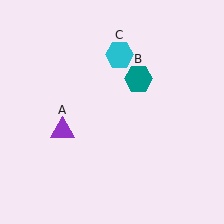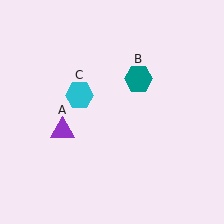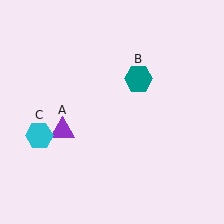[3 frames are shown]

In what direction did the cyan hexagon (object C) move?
The cyan hexagon (object C) moved down and to the left.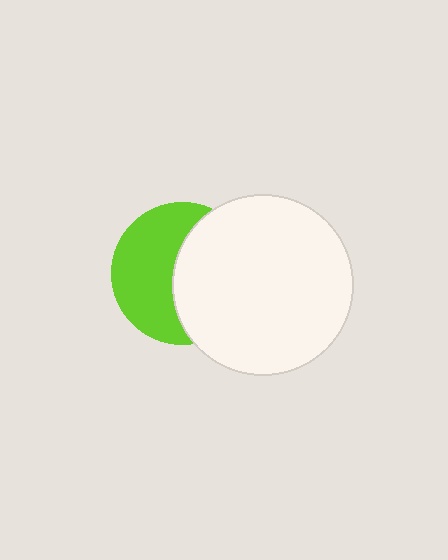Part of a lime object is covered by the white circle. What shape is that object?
It is a circle.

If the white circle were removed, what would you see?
You would see the complete lime circle.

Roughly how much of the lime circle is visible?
About half of it is visible (roughly 50%).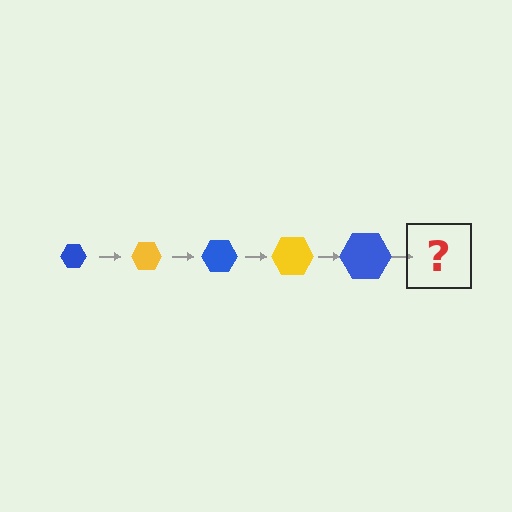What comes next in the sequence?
The next element should be a yellow hexagon, larger than the previous one.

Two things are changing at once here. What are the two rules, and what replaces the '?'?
The two rules are that the hexagon grows larger each step and the color cycles through blue and yellow. The '?' should be a yellow hexagon, larger than the previous one.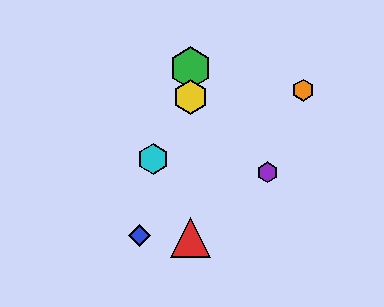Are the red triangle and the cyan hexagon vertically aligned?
No, the red triangle is at x≈190 and the cyan hexagon is at x≈153.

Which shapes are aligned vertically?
The red triangle, the green hexagon, the yellow hexagon are aligned vertically.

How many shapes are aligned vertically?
3 shapes (the red triangle, the green hexagon, the yellow hexagon) are aligned vertically.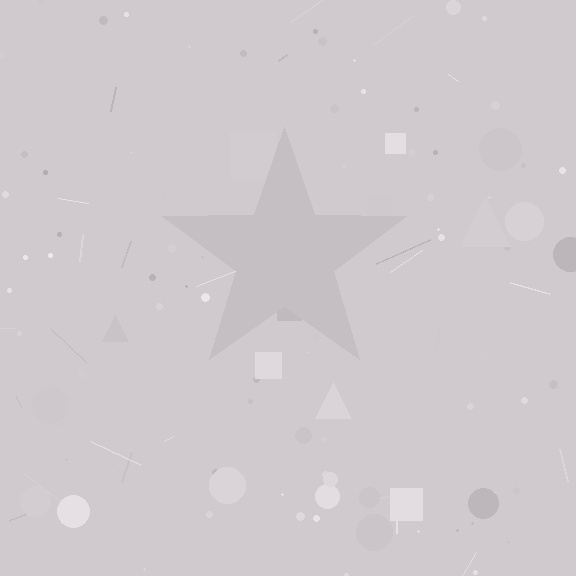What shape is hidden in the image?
A star is hidden in the image.